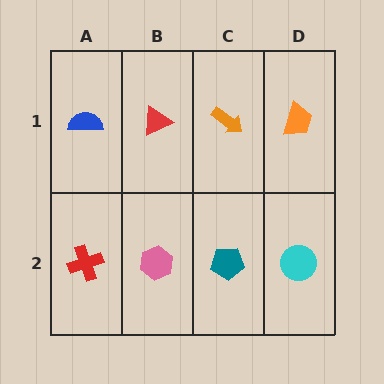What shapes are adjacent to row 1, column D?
A cyan circle (row 2, column D), an orange arrow (row 1, column C).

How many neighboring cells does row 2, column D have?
2.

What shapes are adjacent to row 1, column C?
A teal pentagon (row 2, column C), a red triangle (row 1, column B), an orange trapezoid (row 1, column D).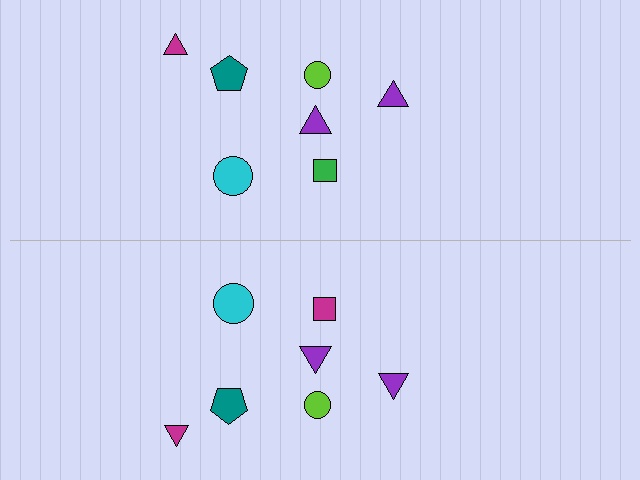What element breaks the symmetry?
The magenta square on the bottom side breaks the symmetry — its mirror counterpart is green.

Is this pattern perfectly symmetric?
No, the pattern is not perfectly symmetric. The magenta square on the bottom side breaks the symmetry — its mirror counterpart is green.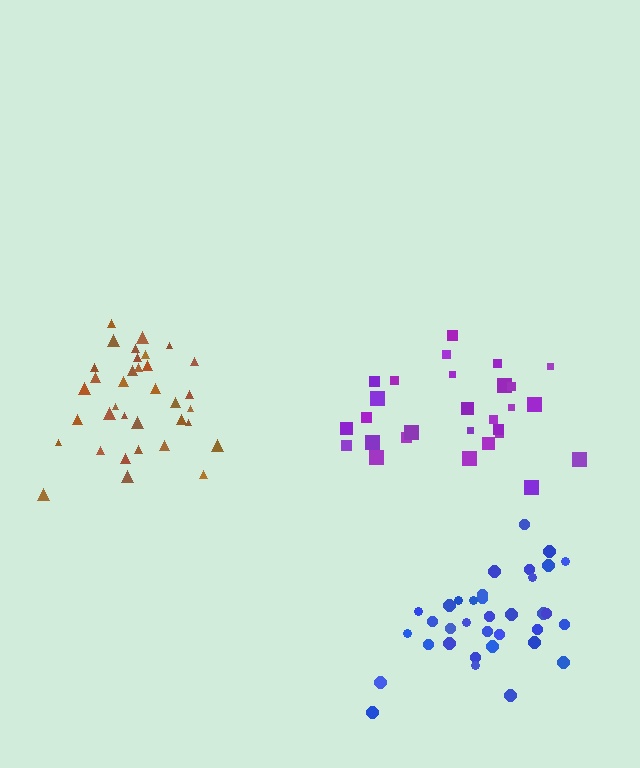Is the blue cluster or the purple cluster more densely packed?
Blue.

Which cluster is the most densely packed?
Brown.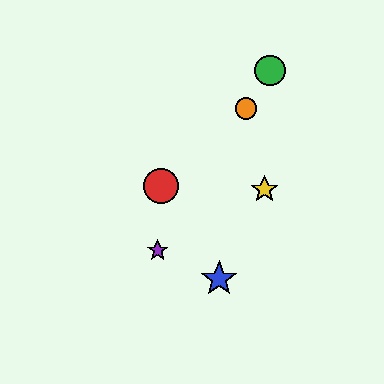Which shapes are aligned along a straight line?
The green circle, the purple star, the orange circle are aligned along a straight line.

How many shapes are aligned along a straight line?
3 shapes (the green circle, the purple star, the orange circle) are aligned along a straight line.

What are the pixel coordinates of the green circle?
The green circle is at (270, 71).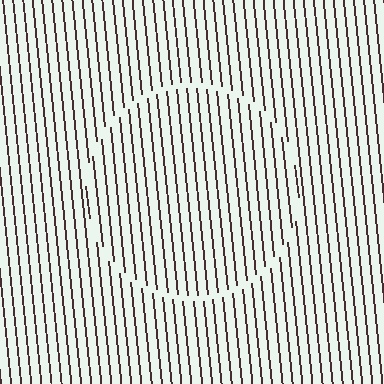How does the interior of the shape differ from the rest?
The interior of the shape contains the same grating, shifted by half a period — the contour is defined by the phase discontinuity where line-ends from the inner and outer gratings abut.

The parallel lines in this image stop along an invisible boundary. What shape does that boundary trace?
An illusory circle. The interior of the shape contains the same grating, shifted by half a period — the contour is defined by the phase discontinuity where line-ends from the inner and outer gratings abut.